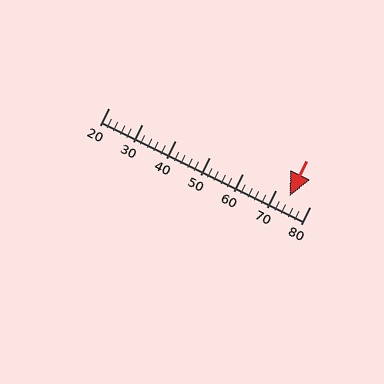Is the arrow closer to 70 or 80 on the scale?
The arrow is closer to 70.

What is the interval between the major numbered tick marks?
The major tick marks are spaced 10 units apart.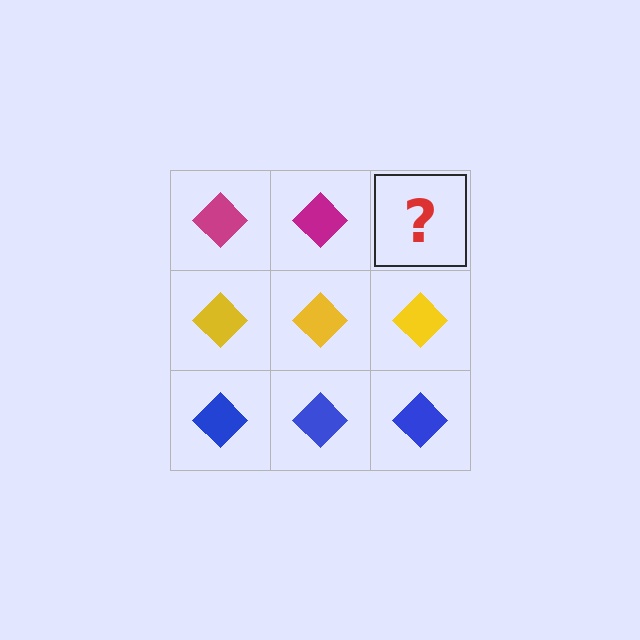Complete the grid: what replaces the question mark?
The question mark should be replaced with a magenta diamond.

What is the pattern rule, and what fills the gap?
The rule is that each row has a consistent color. The gap should be filled with a magenta diamond.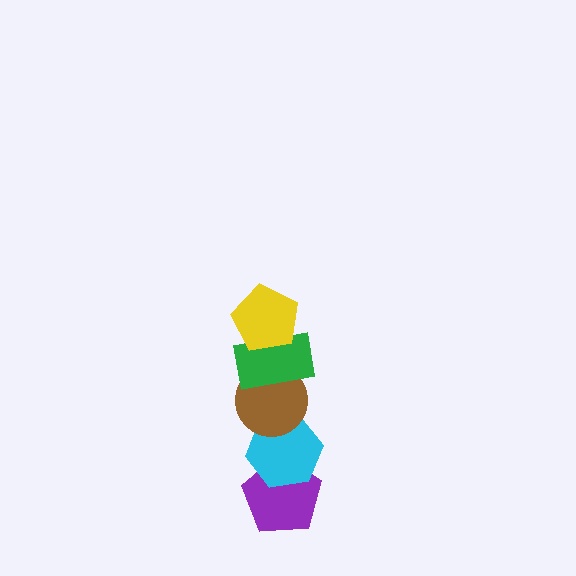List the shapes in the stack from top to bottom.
From top to bottom: the yellow pentagon, the green rectangle, the brown circle, the cyan hexagon, the purple pentagon.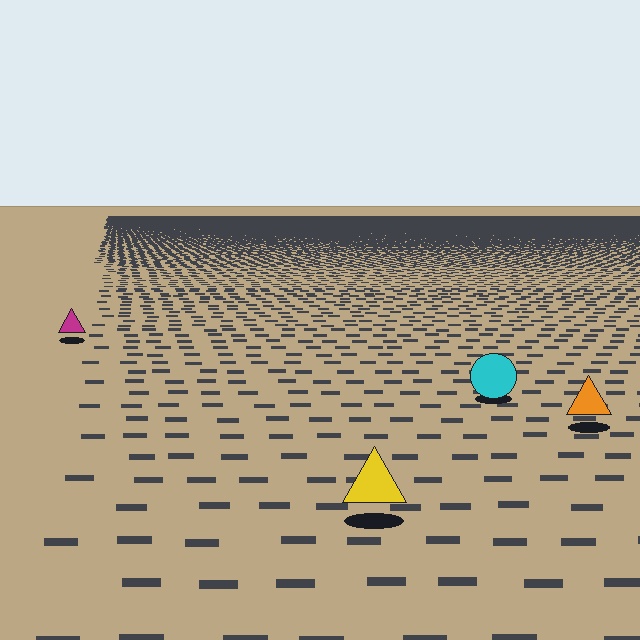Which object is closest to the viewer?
The yellow triangle is closest. The texture marks near it are larger and more spread out.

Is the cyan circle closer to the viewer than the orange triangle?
No. The orange triangle is closer — you can tell from the texture gradient: the ground texture is coarser near it.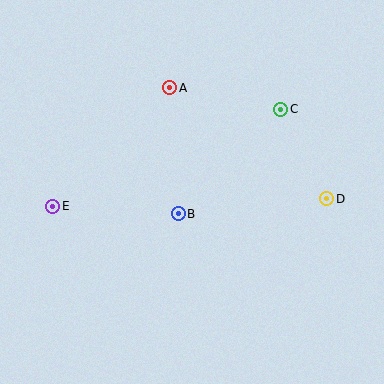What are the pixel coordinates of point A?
Point A is at (170, 88).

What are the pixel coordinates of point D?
Point D is at (327, 199).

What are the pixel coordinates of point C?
Point C is at (281, 109).